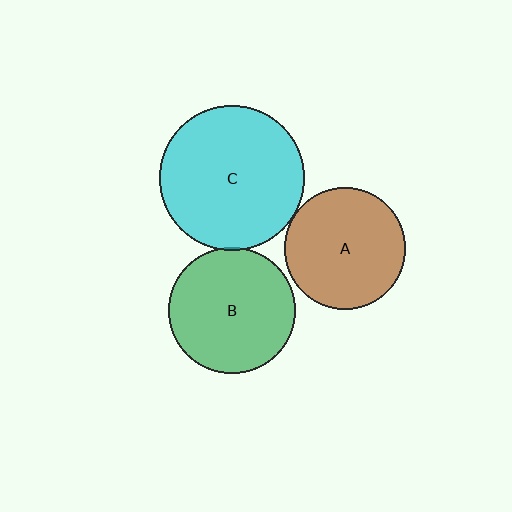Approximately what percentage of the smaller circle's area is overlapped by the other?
Approximately 5%.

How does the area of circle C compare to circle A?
Approximately 1.4 times.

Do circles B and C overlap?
Yes.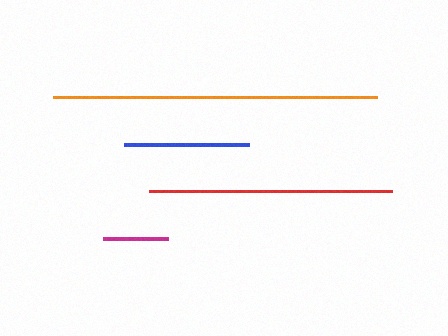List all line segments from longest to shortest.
From longest to shortest: orange, red, blue, magenta.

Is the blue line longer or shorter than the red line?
The red line is longer than the blue line.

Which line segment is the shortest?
The magenta line is the shortest at approximately 65 pixels.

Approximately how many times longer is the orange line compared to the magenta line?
The orange line is approximately 5.0 times the length of the magenta line.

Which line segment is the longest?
The orange line is the longest at approximately 325 pixels.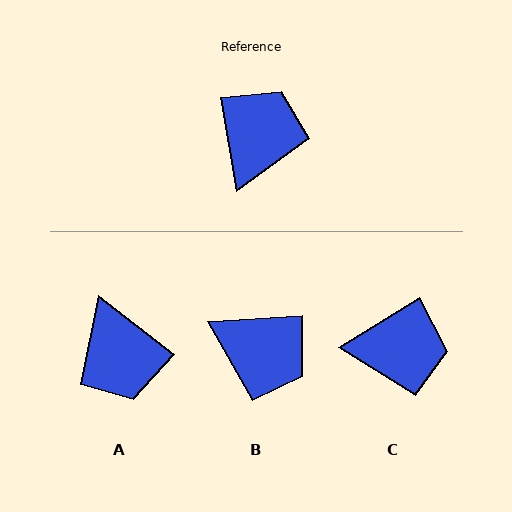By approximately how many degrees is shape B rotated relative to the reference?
Approximately 96 degrees clockwise.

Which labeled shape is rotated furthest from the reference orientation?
A, about 137 degrees away.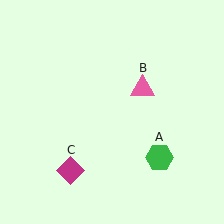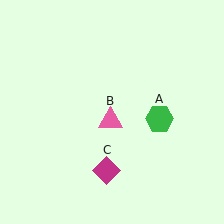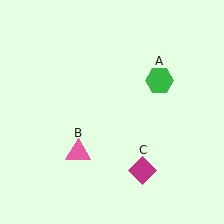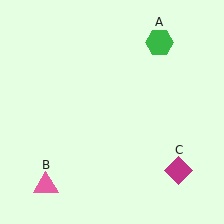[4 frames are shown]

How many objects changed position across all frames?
3 objects changed position: green hexagon (object A), pink triangle (object B), magenta diamond (object C).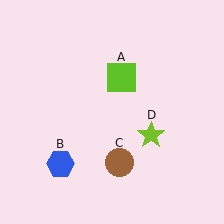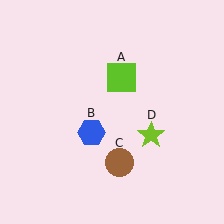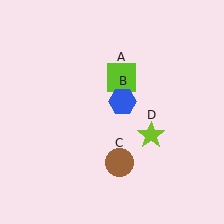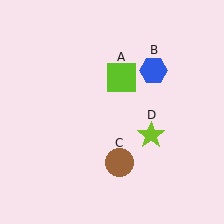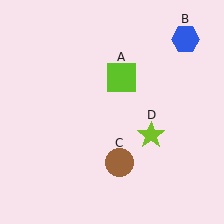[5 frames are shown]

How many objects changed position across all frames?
1 object changed position: blue hexagon (object B).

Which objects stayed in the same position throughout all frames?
Lime square (object A) and brown circle (object C) and lime star (object D) remained stationary.